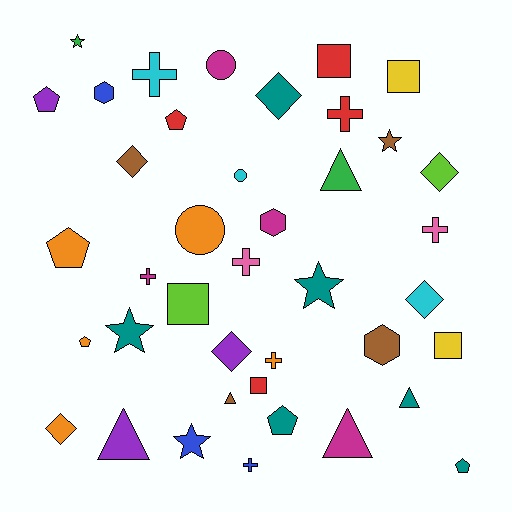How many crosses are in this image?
There are 7 crosses.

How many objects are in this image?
There are 40 objects.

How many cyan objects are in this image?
There are 3 cyan objects.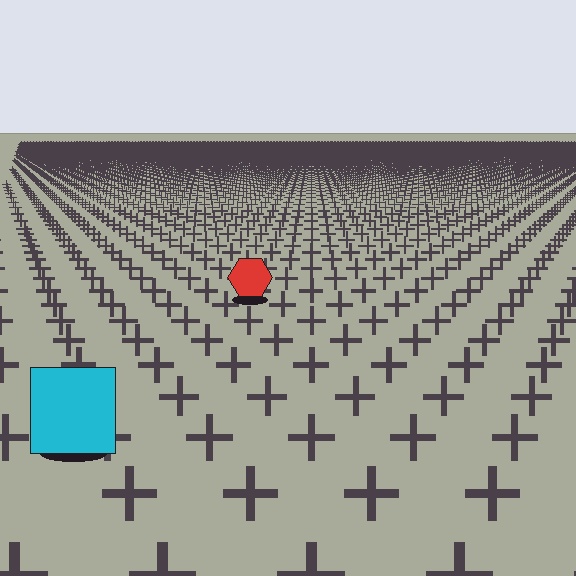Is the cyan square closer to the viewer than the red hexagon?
Yes. The cyan square is closer — you can tell from the texture gradient: the ground texture is coarser near it.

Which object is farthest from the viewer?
The red hexagon is farthest from the viewer. It appears smaller and the ground texture around it is denser.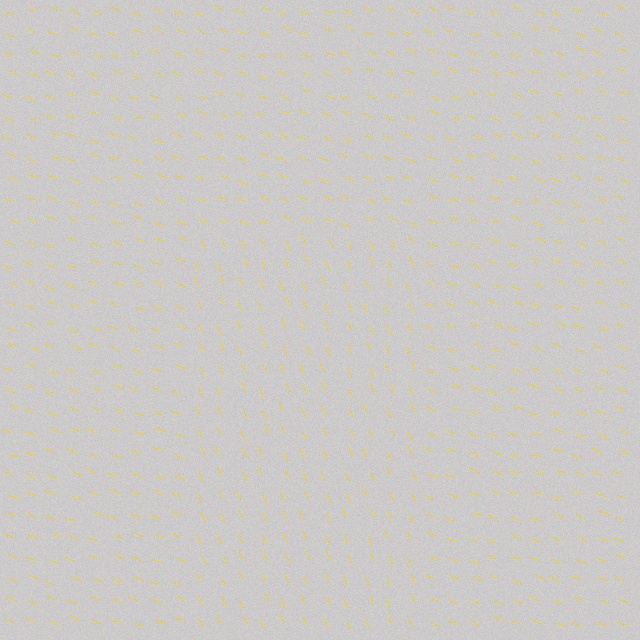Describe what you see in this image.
The image is filled with small yellow line segments. A rectangle region in the image has lines oriented differently from the surrounding lines, creating a visible texture boundary.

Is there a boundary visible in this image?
Yes, there is a texture boundary formed by a change in line orientation.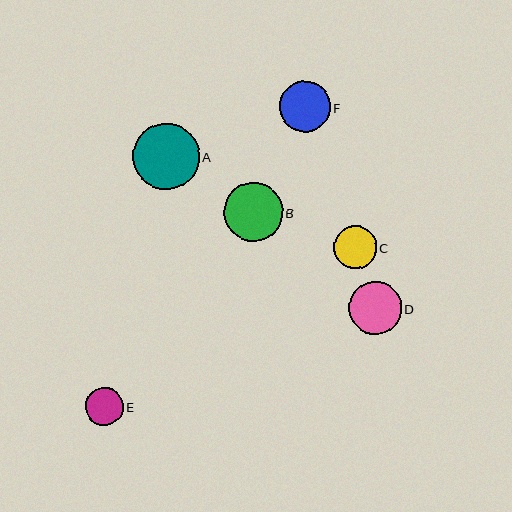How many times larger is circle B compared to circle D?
Circle B is approximately 1.1 times the size of circle D.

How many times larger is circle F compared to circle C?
Circle F is approximately 1.2 times the size of circle C.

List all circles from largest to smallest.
From largest to smallest: A, B, D, F, C, E.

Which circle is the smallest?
Circle E is the smallest with a size of approximately 37 pixels.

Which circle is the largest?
Circle A is the largest with a size of approximately 66 pixels.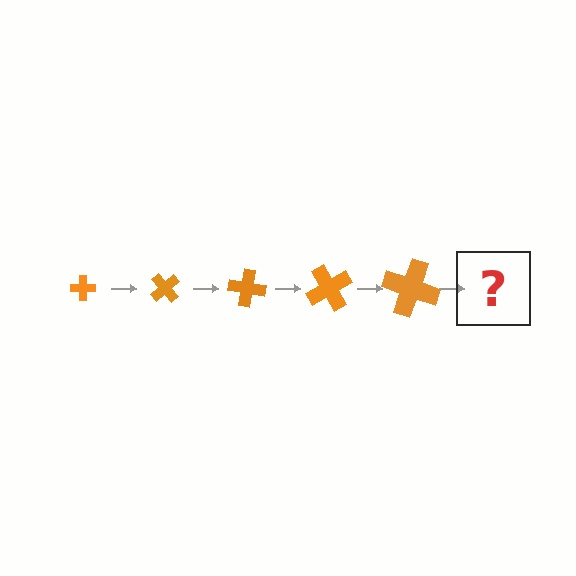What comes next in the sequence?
The next element should be a cross, larger than the previous one and rotated 250 degrees from the start.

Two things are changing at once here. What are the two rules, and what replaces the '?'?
The two rules are that the cross grows larger each step and it rotates 50 degrees each step. The '?' should be a cross, larger than the previous one and rotated 250 degrees from the start.